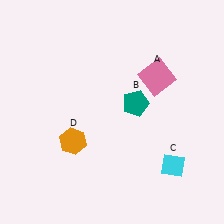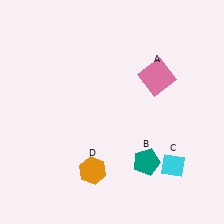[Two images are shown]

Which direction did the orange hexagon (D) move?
The orange hexagon (D) moved down.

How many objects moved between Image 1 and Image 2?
2 objects moved between the two images.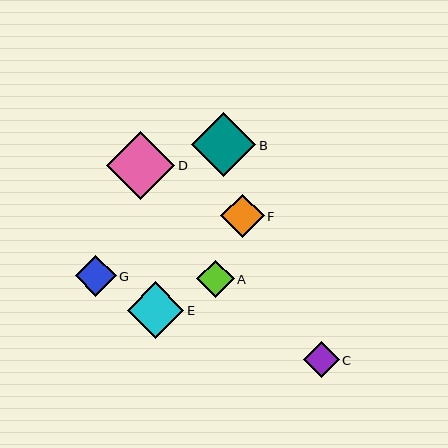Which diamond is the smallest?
Diamond C is the smallest with a size of approximately 36 pixels.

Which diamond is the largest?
Diamond D is the largest with a size of approximately 68 pixels.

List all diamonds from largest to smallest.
From largest to smallest: D, B, E, F, G, A, C.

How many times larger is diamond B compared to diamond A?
Diamond B is approximately 1.7 times the size of diamond A.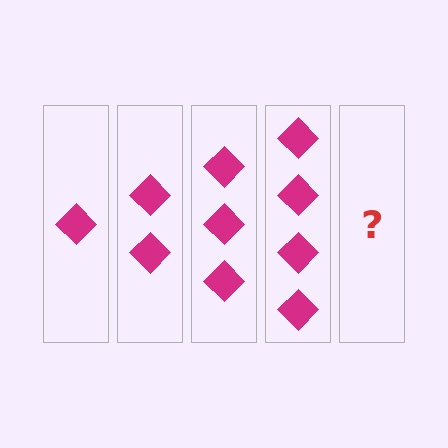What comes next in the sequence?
The next element should be 5 diamonds.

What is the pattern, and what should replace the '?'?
The pattern is that each step adds one more diamond. The '?' should be 5 diamonds.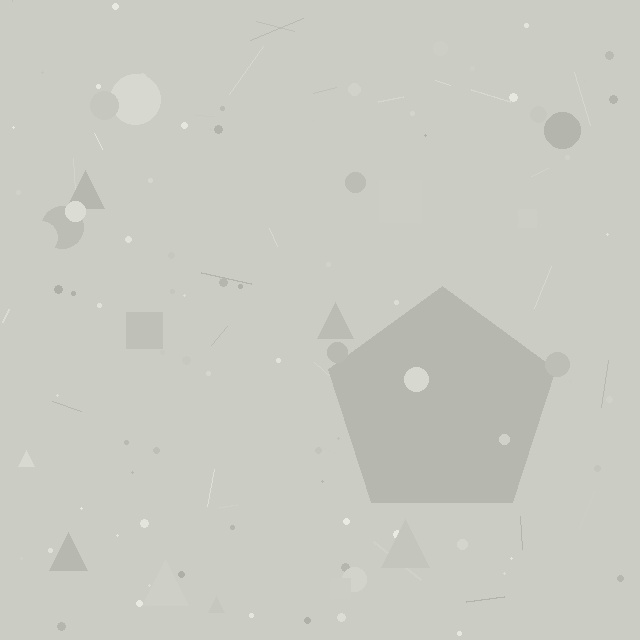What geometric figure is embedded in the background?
A pentagon is embedded in the background.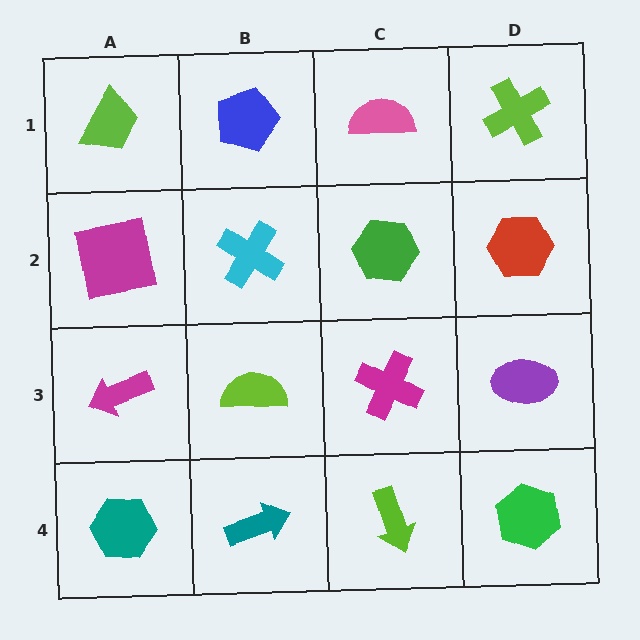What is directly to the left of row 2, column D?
A green hexagon.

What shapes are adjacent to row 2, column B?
A blue pentagon (row 1, column B), a lime semicircle (row 3, column B), a magenta square (row 2, column A), a green hexagon (row 2, column C).